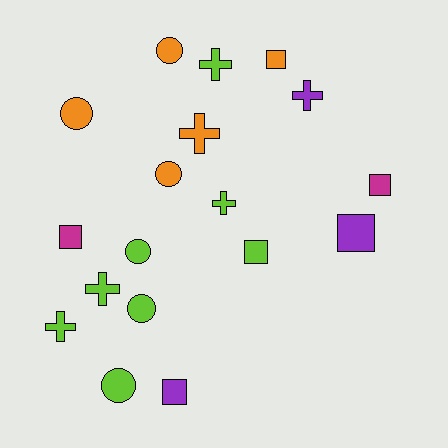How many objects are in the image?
There are 18 objects.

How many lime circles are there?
There are 3 lime circles.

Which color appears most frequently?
Lime, with 8 objects.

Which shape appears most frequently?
Circle, with 6 objects.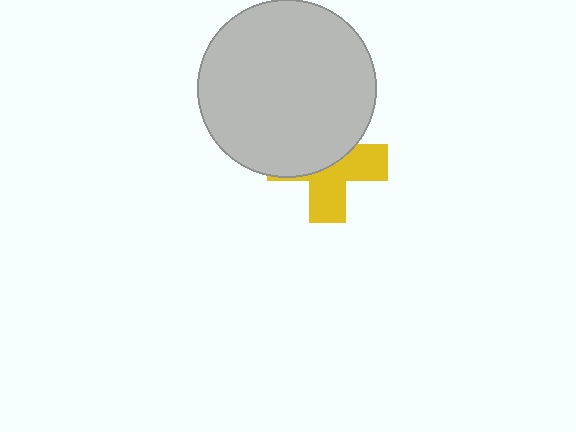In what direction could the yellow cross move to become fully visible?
The yellow cross could move down. That would shift it out from behind the light gray circle entirely.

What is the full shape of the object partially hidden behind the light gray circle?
The partially hidden object is a yellow cross.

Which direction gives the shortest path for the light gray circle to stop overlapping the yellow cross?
Moving up gives the shortest separation.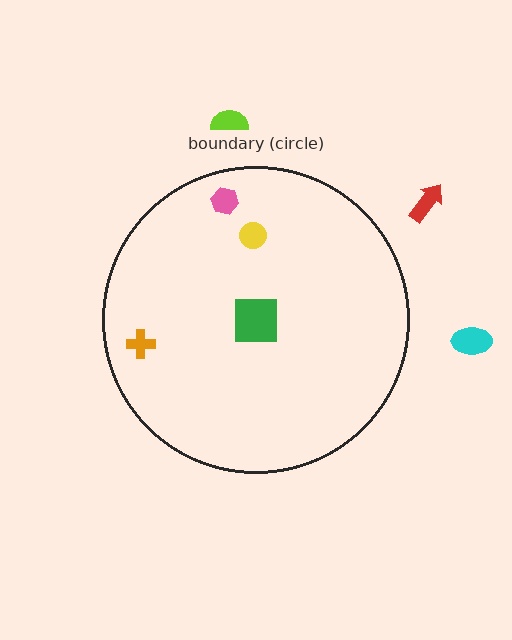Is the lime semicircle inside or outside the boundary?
Outside.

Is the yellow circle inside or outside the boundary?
Inside.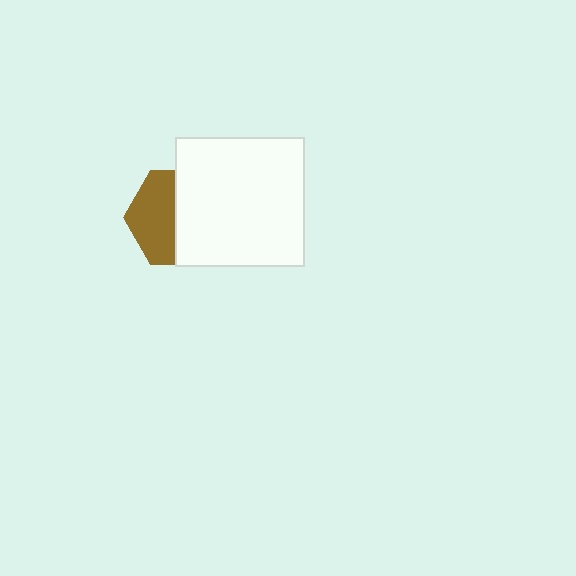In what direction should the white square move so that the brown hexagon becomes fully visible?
The white square should move right. That is the shortest direction to clear the overlap and leave the brown hexagon fully visible.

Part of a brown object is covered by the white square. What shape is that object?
It is a hexagon.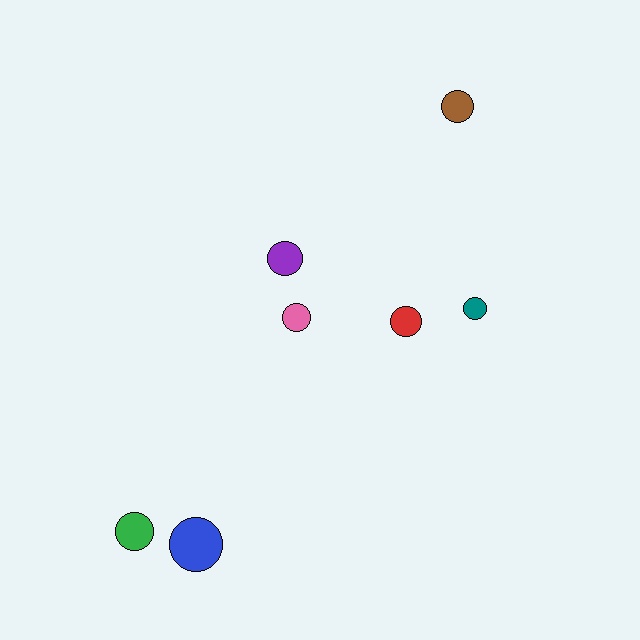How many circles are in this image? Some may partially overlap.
There are 7 circles.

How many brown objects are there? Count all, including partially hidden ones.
There is 1 brown object.